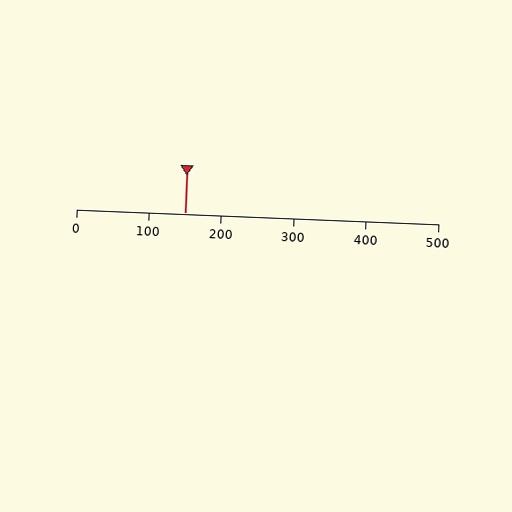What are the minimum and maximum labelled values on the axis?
The axis runs from 0 to 500.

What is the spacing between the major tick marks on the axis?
The major ticks are spaced 100 apart.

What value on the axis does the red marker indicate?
The marker indicates approximately 150.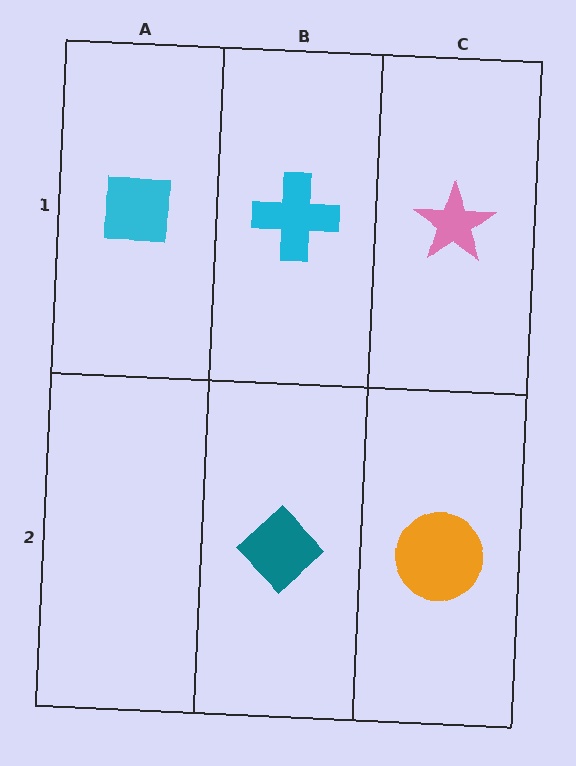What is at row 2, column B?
A teal diamond.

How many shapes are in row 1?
3 shapes.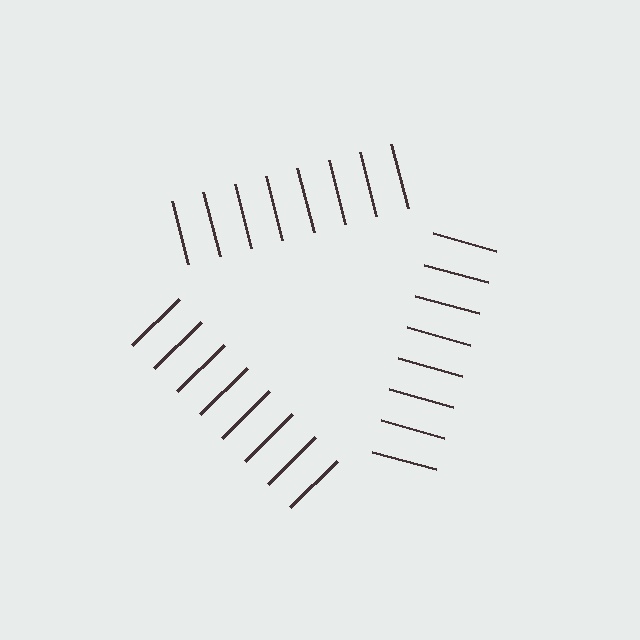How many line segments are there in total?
24 — 8 along each of the 3 edges.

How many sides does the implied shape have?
3 sides — the line-ends trace a triangle.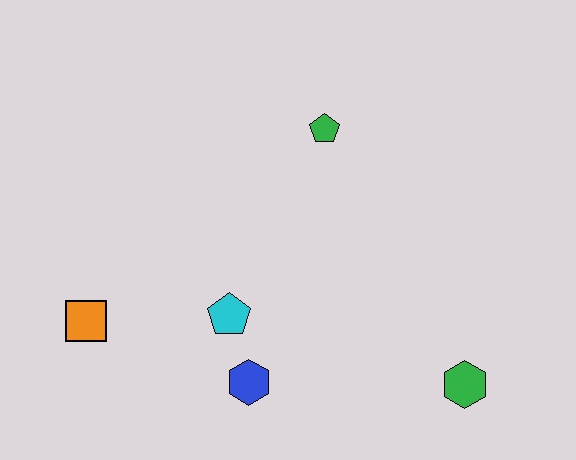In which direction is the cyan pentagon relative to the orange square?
The cyan pentagon is to the right of the orange square.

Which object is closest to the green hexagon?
The blue hexagon is closest to the green hexagon.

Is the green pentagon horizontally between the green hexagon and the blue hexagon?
Yes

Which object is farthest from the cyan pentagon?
The green hexagon is farthest from the cyan pentagon.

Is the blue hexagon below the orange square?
Yes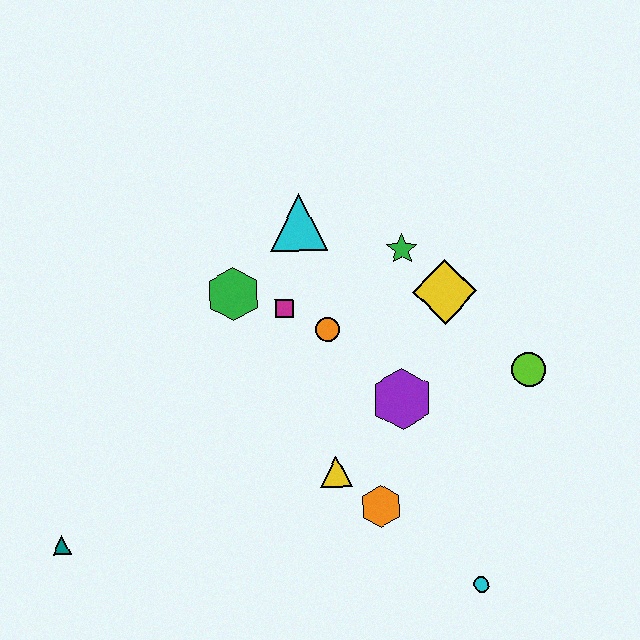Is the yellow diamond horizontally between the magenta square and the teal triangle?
No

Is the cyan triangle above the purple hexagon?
Yes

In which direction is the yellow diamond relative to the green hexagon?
The yellow diamond is to the right of the green hexagon.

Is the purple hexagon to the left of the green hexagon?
No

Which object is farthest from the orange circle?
The teal triangle is farthest from the orange circle.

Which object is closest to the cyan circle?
The orange hexagon is closest to the cyan circle.